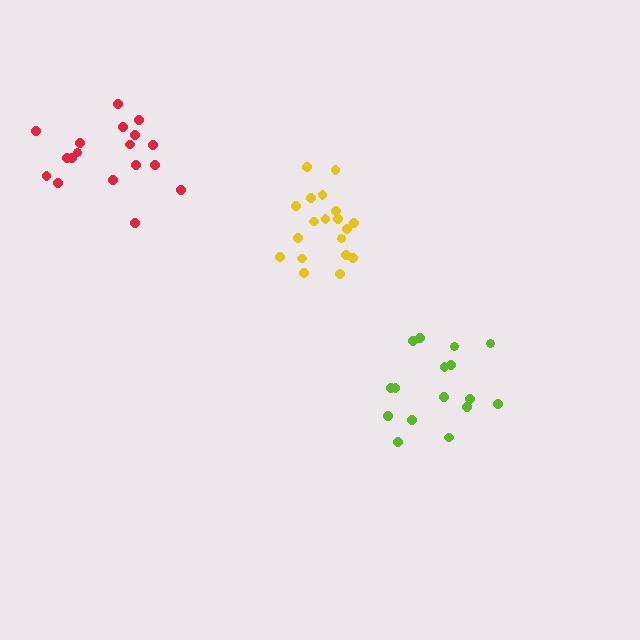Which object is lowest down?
The lime cluster is bottommost.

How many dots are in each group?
Group 1: 19 dots, Group 2: 18 dots, Group 3: 16 dots (53 total).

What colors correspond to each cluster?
The clusters are colored: yellow, red, lime.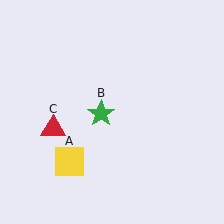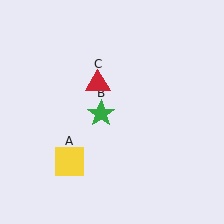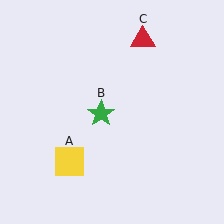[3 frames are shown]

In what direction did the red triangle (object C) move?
The red triangle (object C) moved up and to the right.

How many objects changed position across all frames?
1 object changed position: red triangle (object C).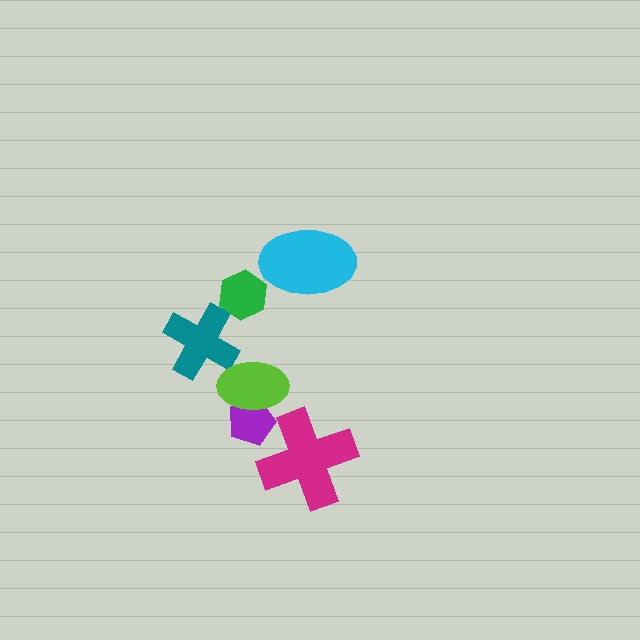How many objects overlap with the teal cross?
0 objects overlap with the teal cross.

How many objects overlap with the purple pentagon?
1 object overlaps with the purple pentagon.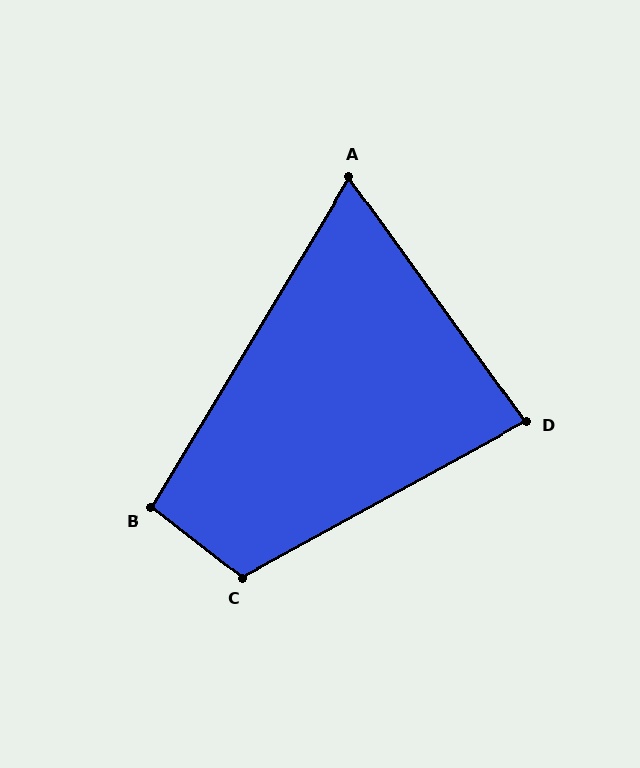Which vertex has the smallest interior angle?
A, at approximately 67 degrees.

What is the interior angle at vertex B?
Approximately 97 degrees (obtuse).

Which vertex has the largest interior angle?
C, at approximately 113 degrees.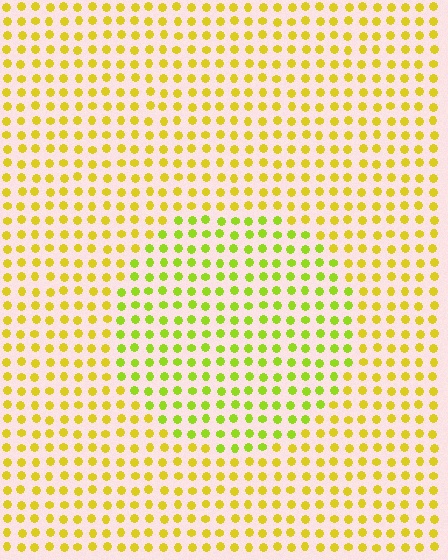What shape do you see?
I see a circle.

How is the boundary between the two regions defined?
The boundary is defined purely by a slight shift in hue (about 28 degrees). Spacing, size, and orientation are identical on both sides.